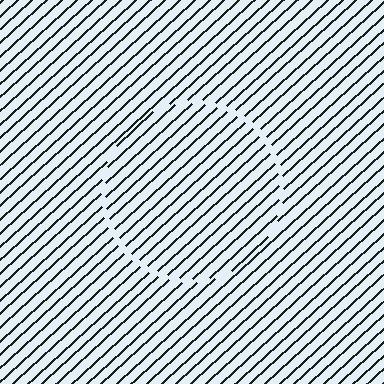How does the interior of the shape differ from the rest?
The interior of the shape contains the same grating, shifted by half a period — the contour is defined by the phase discontinuity where line-ends from the inner and outer gratings abut.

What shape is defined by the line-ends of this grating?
An illusory circle. The interior of the shape contains the same grating, shifted by half a period — the contour is defined by the phase discontinuity where line-ends from the inner and outer gratings abut.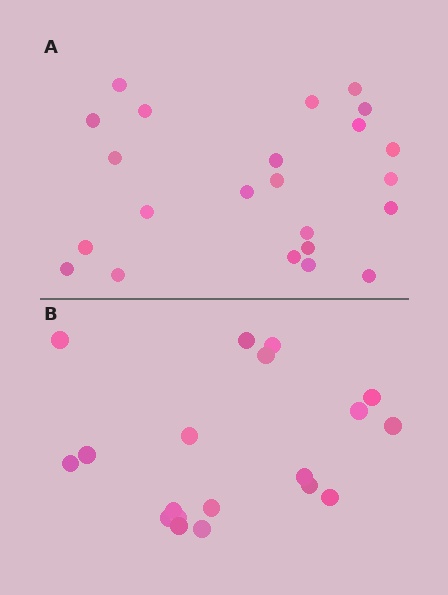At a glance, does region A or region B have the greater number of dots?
Region A (the top region) has more dots.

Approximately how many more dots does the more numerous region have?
Region A has about 4 more dots than region B.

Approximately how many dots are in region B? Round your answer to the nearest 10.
About 20 dots. (The exact count is 19, which rounds to 20.)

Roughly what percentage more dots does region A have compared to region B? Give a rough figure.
About 20% more.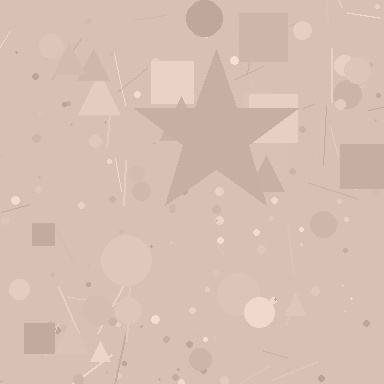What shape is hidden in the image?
A star is hidden in the image.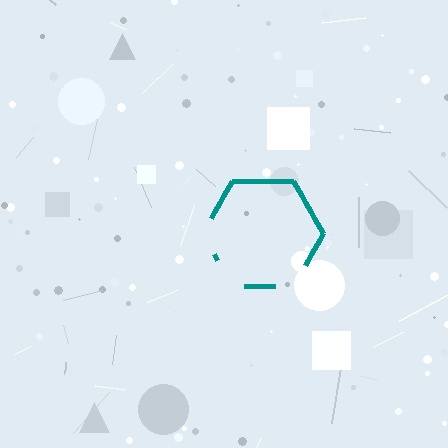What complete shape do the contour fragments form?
The contour fragments form a hexagon.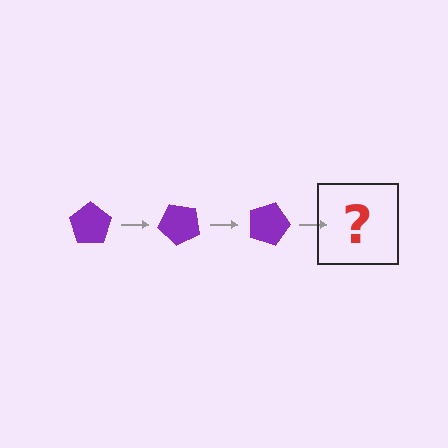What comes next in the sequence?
The next element should be a purple pentagon rotated 135 degrees.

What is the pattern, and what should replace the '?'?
The pattern is that the pentagon rotates 45 degrees each step. The '?' should be a purple pentagon rotated 135 degrees.